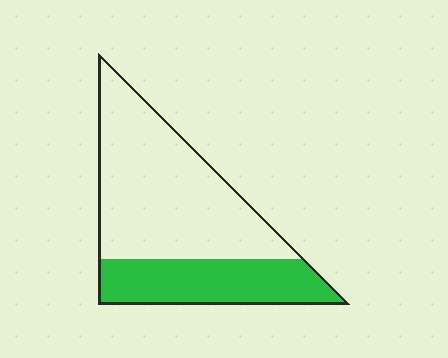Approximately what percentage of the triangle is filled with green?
Approximately 35%.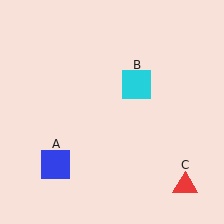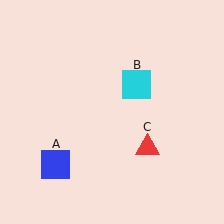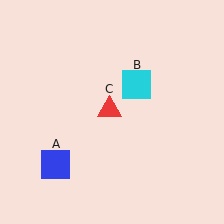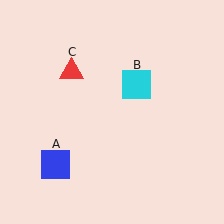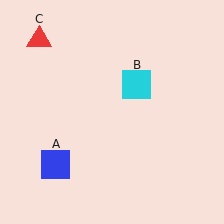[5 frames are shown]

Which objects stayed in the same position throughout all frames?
Blue square (object A) and cyan square (object B) remained stationary.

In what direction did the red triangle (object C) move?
The red triangle (object C) moved up and to the left.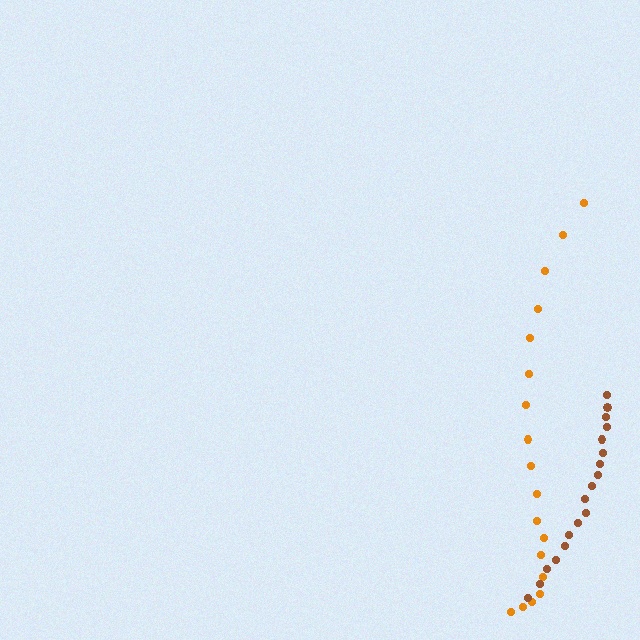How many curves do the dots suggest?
There are 2 distinct paths.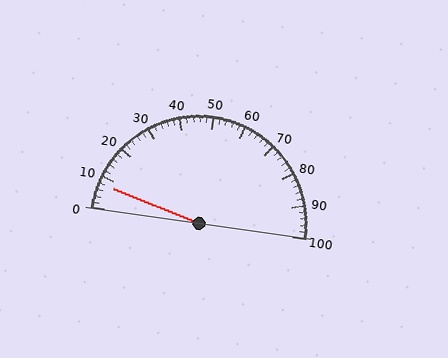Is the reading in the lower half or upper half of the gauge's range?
The reading is in the lower half of the range (0 to 100).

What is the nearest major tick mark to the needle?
The nearest major tick mark is 10.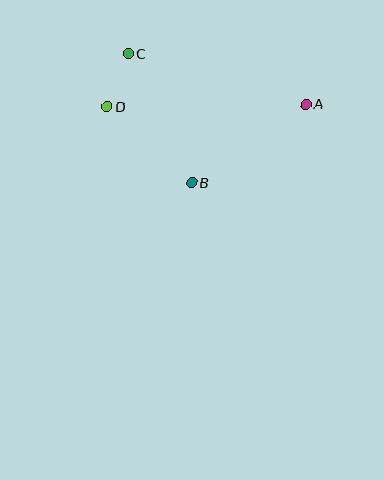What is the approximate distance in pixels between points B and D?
The distance between B and D is approximately 114 pixels.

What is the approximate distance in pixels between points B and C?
The distance between B and C is approximately 144 pixels.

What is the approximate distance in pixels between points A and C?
The distance between A and C is approximately 185 pixels.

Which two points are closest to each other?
Points C and D are closest to each other.